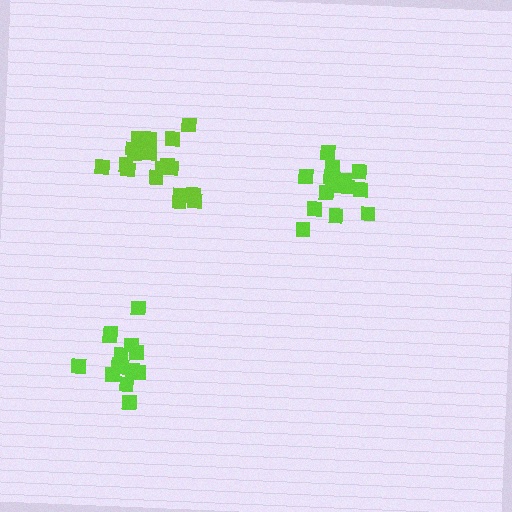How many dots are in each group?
Group 1: 15 dots, Group 2: 14 dots, Group 3: 19 dots (48 total).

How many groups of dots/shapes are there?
There are 3 groups.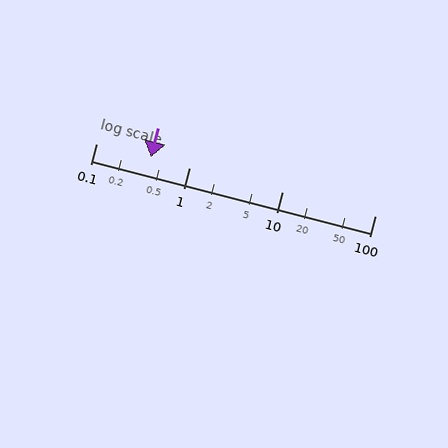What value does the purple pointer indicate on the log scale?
The pointer indicates approximately 0.39.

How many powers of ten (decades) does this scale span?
The scale spans 3 decades, from 0.1 to 100.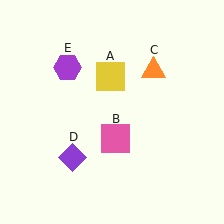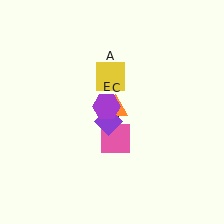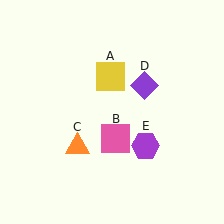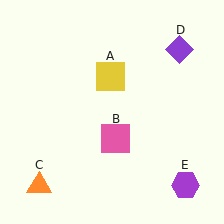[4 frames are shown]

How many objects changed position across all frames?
3 objects changed position: orange triangle (object C), purple diamond (object D), purple hexagon (object E).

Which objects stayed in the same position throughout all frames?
Yellow square (object A) and pink square (object B) remained stationary.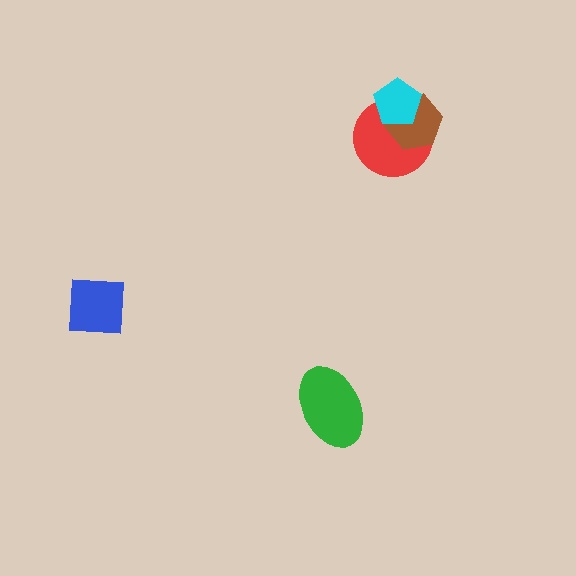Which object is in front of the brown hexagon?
The cyan pentagon is in front of the brown hexagon.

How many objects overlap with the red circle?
2 objects overlap with the red circle.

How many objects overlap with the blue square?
0 objects overlap with the blue square.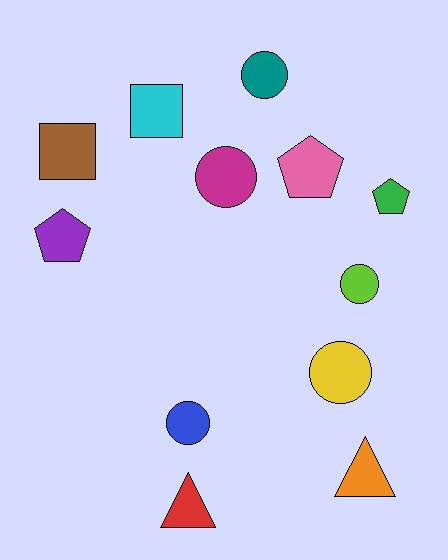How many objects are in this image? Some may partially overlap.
There are 12 objects.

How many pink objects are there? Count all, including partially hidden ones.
There is 1 pink object.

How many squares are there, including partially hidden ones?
There are 2 squares.